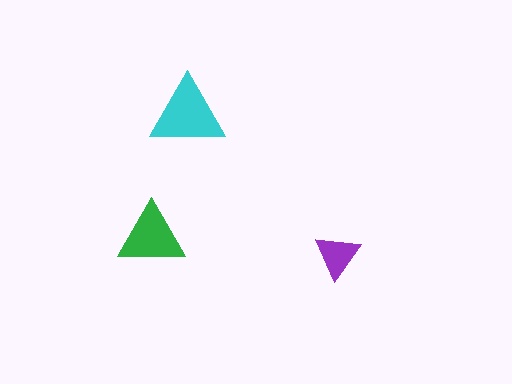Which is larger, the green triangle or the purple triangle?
The green one.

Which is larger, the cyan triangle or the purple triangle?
The cyan one.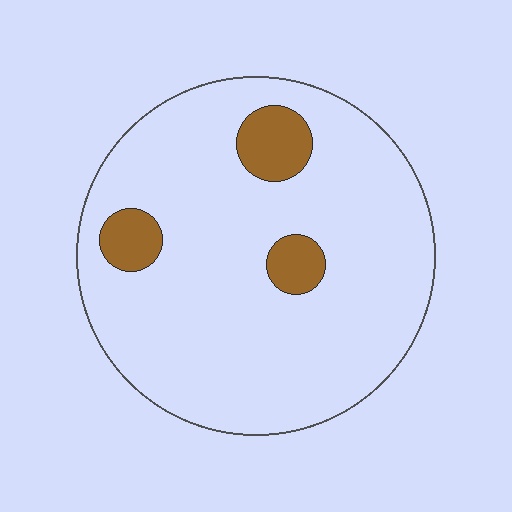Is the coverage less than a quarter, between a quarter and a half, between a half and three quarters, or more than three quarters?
Less than a quarter.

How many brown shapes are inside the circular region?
3.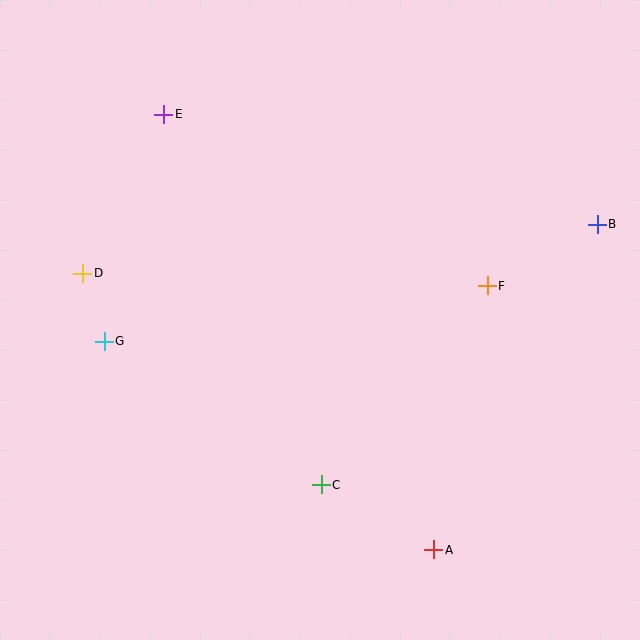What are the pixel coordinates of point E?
Point E is at (164, 114).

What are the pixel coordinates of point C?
Point C is at (321, 485).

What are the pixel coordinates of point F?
Point F is at (487, 286).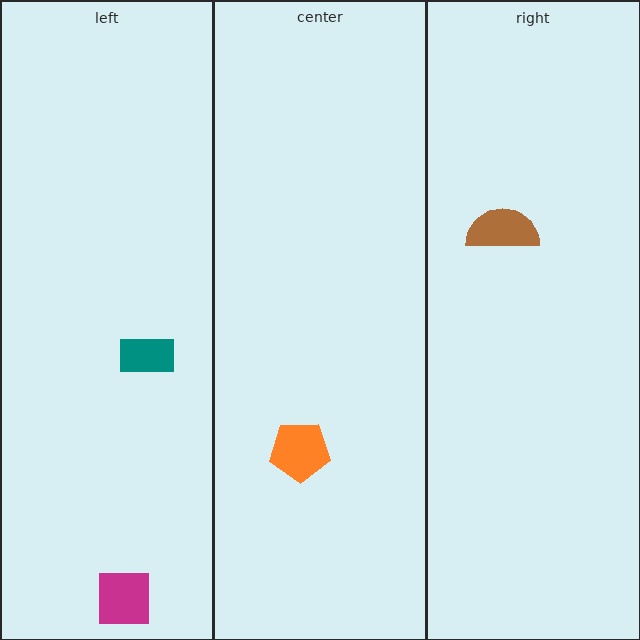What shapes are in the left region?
The magenta square, the teal rectangle.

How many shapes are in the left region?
2.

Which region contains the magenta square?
The left region.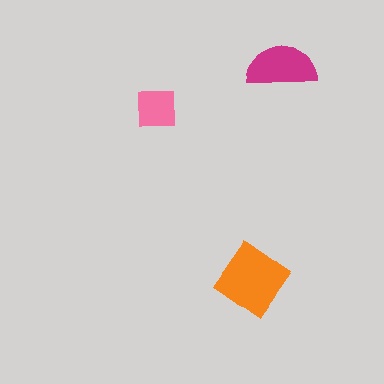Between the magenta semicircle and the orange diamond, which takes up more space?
The orange diamond.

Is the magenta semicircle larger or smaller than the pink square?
Larger.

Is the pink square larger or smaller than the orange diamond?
Smaller.